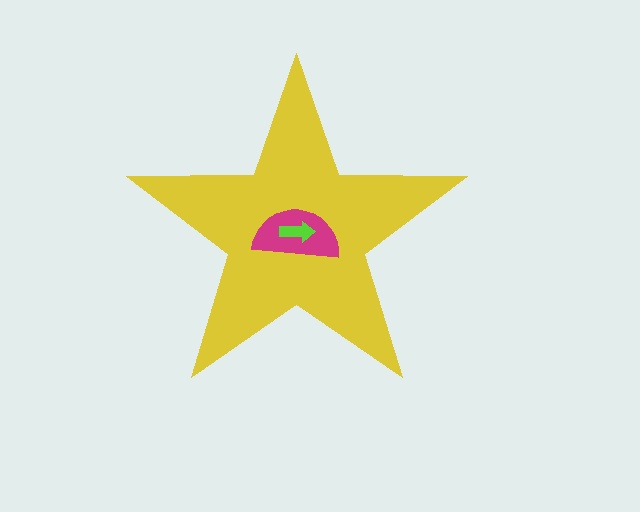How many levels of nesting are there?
3.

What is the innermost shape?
The lime arrow.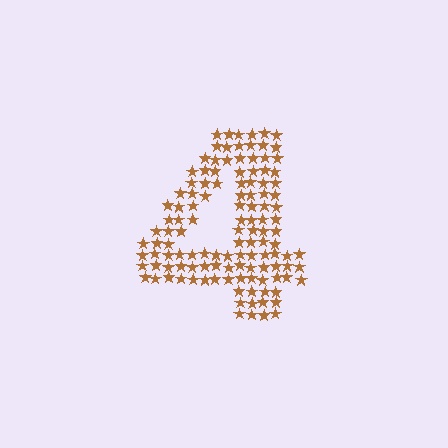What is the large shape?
The large shape is the digit 4.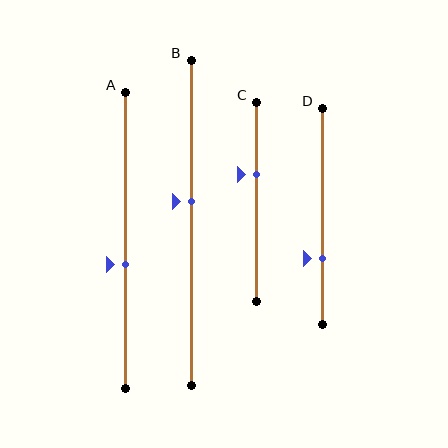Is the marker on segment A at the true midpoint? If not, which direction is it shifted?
No, the marker on segment A is shifted downward by about 8% of the segment length.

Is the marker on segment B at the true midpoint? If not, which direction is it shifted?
No, the marker on segment B is shifted upward by about 7% of the segment length.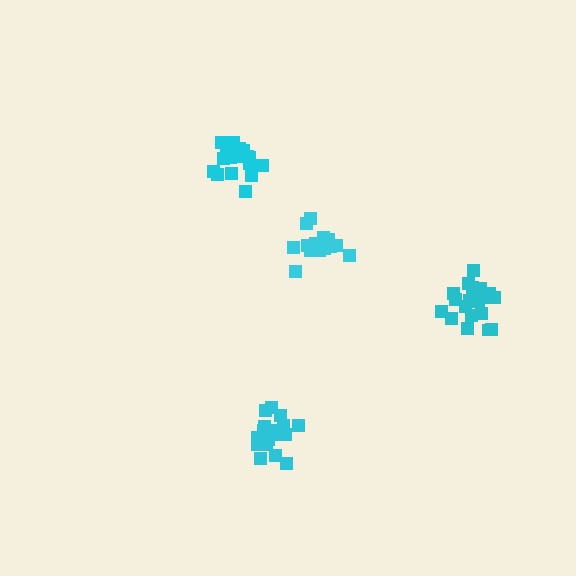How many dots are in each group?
Group 1: 20 dots, Group 2: 19 dots, Group 3: 17 dots, Group 4: 16 dots (72 total).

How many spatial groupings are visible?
There are 4 spatial groupings.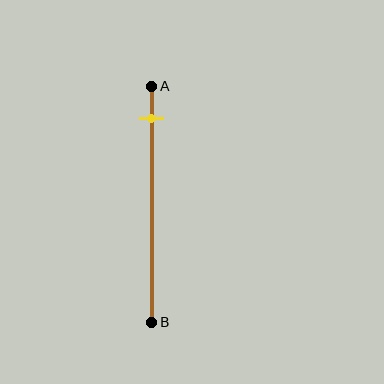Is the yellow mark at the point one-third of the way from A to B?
No, the mark is at about 15% from A, not at the 33% one-third point.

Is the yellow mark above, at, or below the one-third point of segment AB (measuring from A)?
The yellow mark is above the one-third point of segment AB.